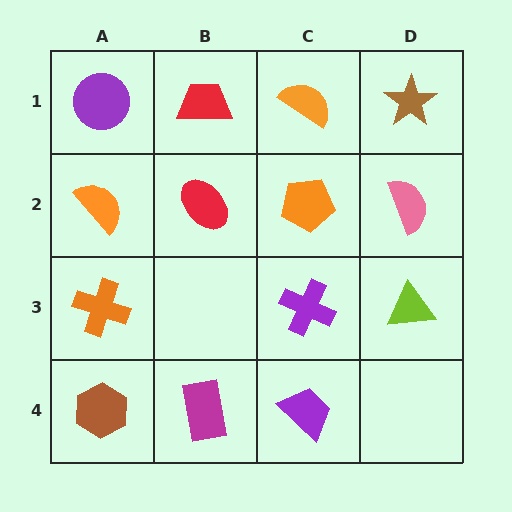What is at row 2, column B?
A red ellipse.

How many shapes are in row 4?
3 shapes.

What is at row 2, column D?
A pink semicircle.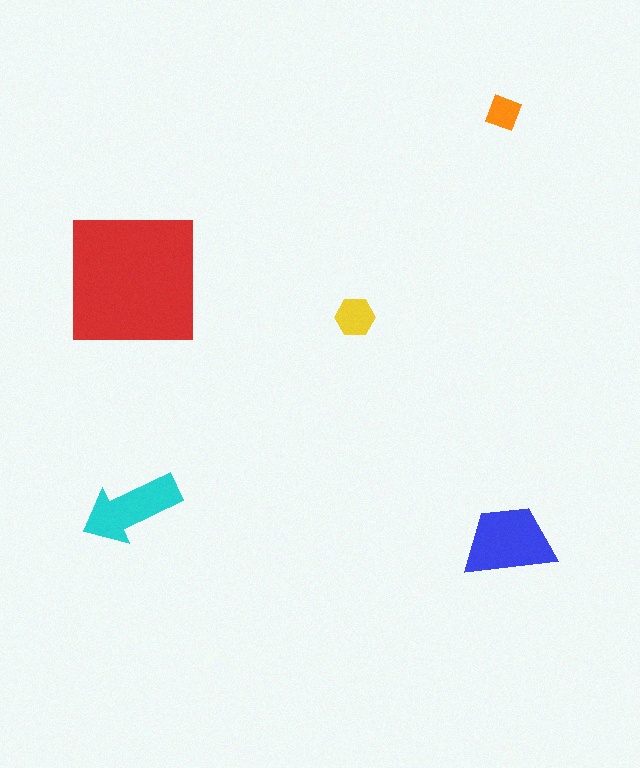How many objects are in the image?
There are 5 objects in the image.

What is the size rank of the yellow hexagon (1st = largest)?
4th.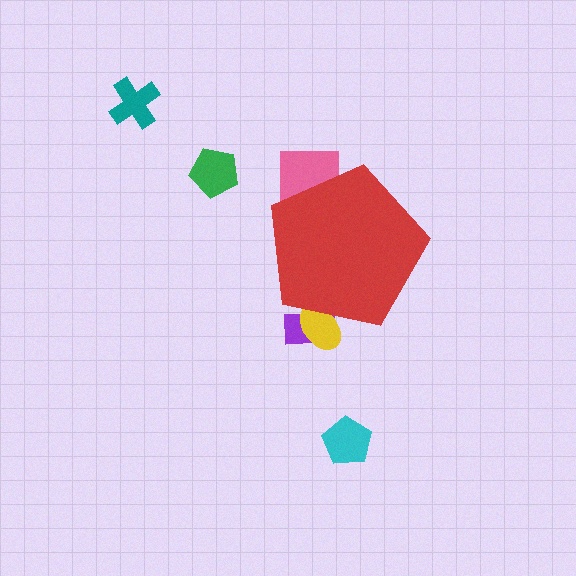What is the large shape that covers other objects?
A red pentagon.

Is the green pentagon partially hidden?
No, the green pentagon is fully visible.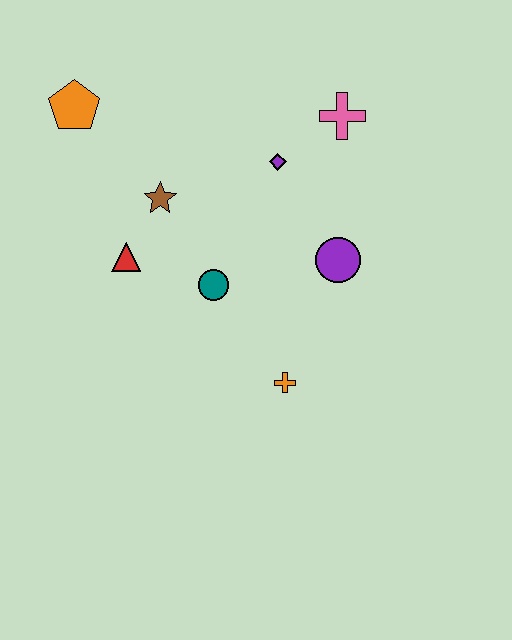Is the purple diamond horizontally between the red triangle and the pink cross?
Yes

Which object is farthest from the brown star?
The orange cross is farthest from the brown star.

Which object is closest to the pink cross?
The purple diamond is closest to the pink cross.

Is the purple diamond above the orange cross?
Yes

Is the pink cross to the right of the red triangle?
Yes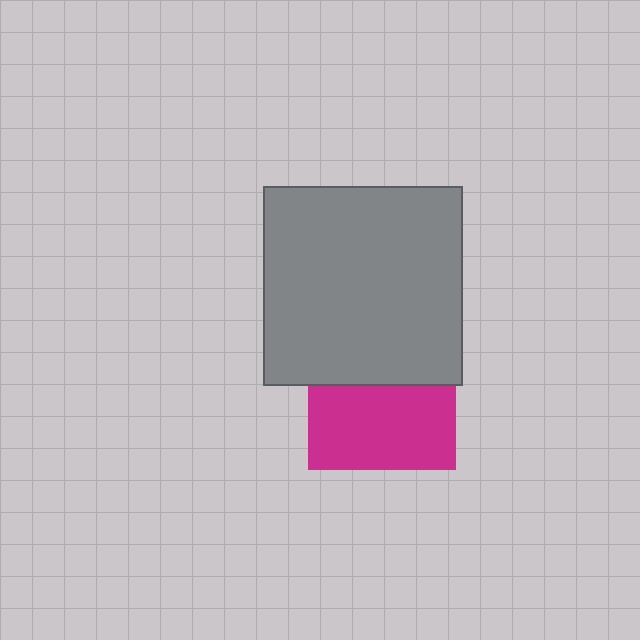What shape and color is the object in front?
The object in front is a gray square.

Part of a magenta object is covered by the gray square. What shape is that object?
It is a square.